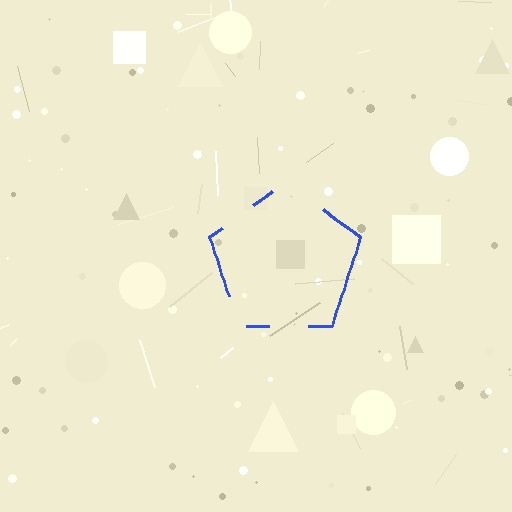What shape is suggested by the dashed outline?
The dashed outline suggests a pentagon.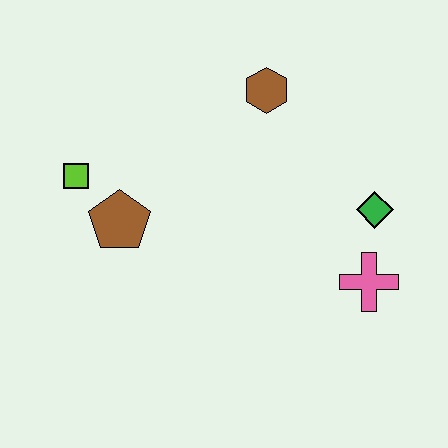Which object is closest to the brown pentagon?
The lime square is closest to the brown pentagon.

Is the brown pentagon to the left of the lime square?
No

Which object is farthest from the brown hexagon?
The pink cross is farthest from the brown hexagon.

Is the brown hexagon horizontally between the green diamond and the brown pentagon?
Yes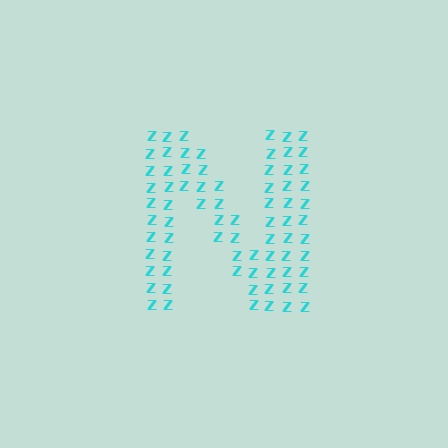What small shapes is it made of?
It is made of small letter Z's.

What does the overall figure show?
The overall figure shows the letter N.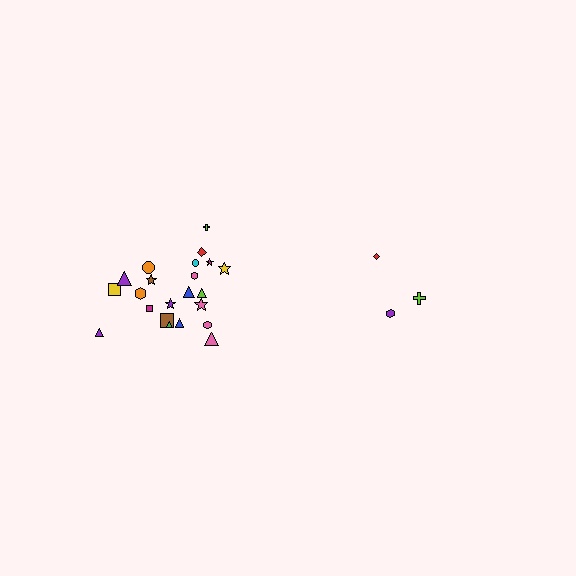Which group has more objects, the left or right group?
The left group.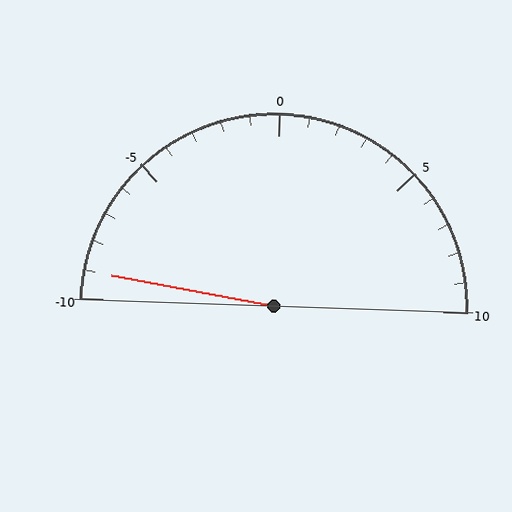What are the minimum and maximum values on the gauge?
The gauge ranges from -10 to 10.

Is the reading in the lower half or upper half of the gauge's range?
The reading is in the lower half of the range (-10 to 10).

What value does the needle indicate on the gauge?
The needle indicates approximately -9.